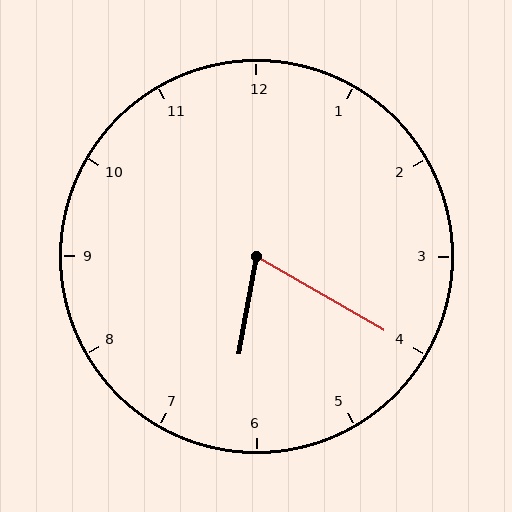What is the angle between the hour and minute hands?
Approximately 70 degrees.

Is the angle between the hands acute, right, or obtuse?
It is acute.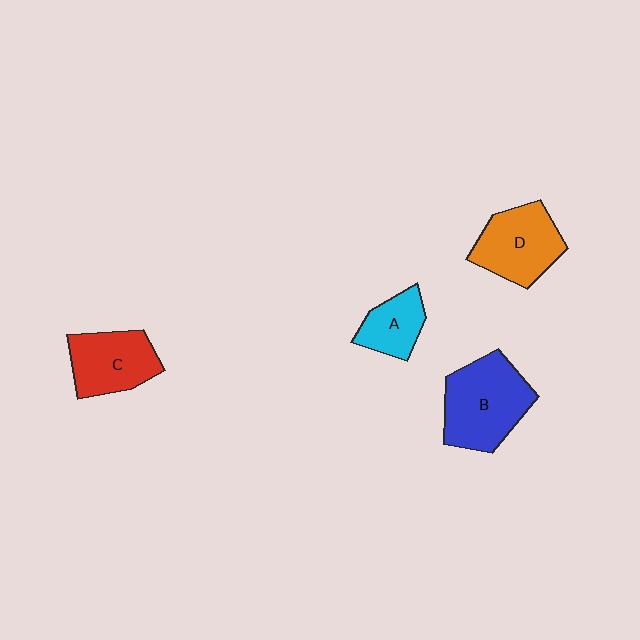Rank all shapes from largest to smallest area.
From largest to smallest: B (blue), D (orange), C (red), A (cyan).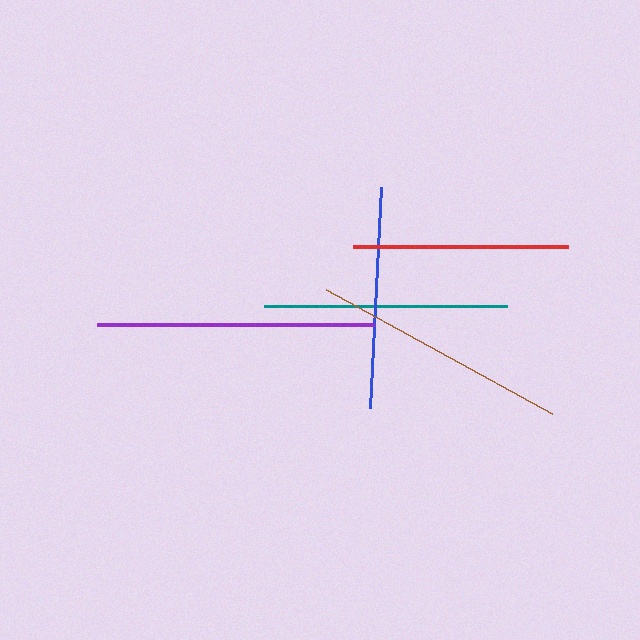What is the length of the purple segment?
The purple segment is approximately 277 pixels long.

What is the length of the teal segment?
The teal segment is approximately 243 pixels long.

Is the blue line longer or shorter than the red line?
The blue line is longer than the red line.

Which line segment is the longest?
The purple line is the longest at approximately 277 pixels.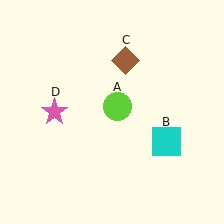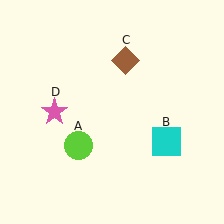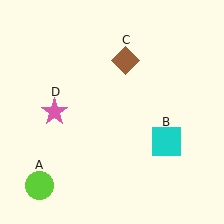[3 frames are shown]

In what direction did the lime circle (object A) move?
The lime circle (object A) moved down and to the left.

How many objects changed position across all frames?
1 object changed position: lime circle (object A).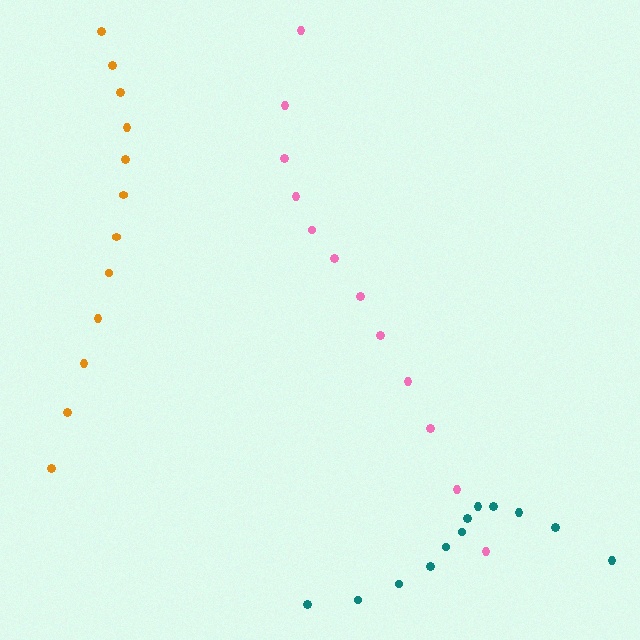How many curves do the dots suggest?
There are 3 distinct paths.